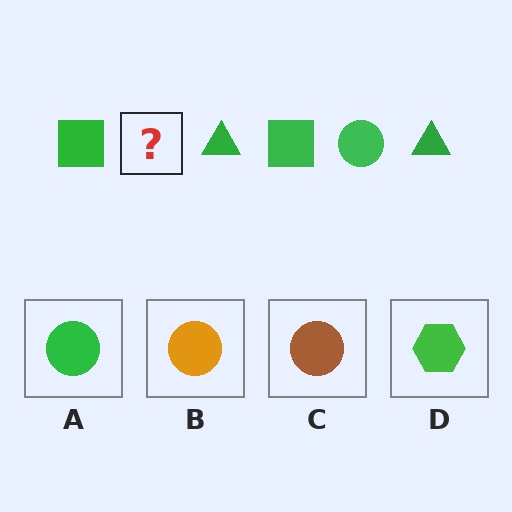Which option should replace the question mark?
Option A.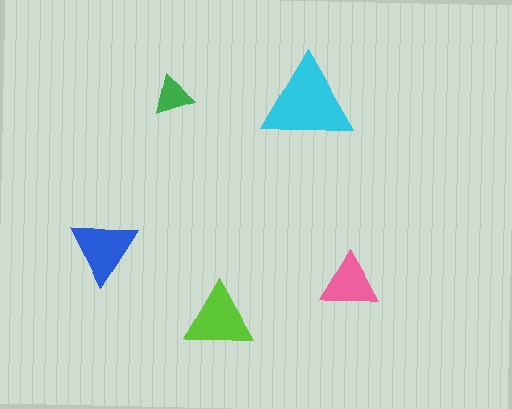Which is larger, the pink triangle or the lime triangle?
The lime one.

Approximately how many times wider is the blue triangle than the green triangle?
About 1.5 times wider.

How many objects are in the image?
There are 5 objects in the image.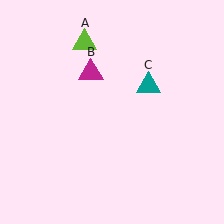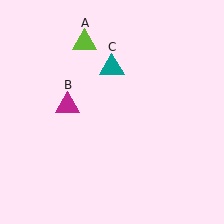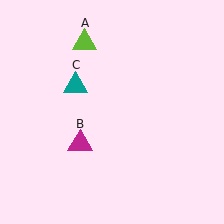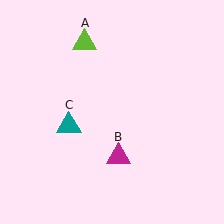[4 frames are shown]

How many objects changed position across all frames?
2 objects changed position: magenta triangle (object B), teal triangle (object C).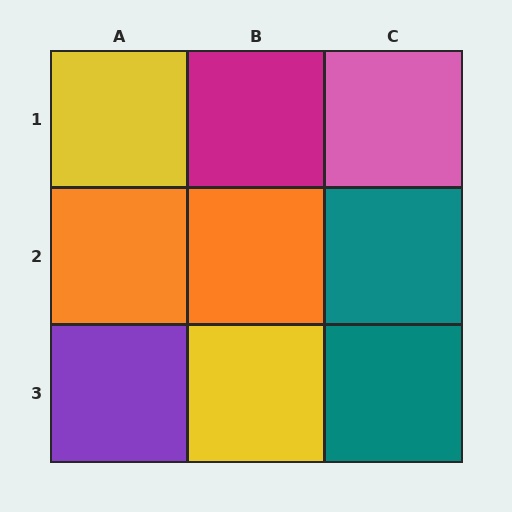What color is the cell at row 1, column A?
Yellow.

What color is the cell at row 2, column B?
Orange.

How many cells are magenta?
1 cell is magenta.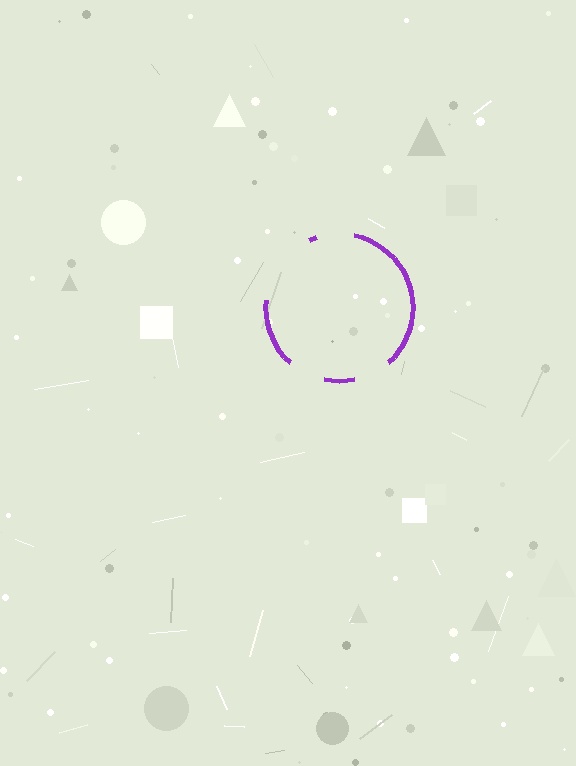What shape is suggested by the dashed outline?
The dashed outline suggests a circle.